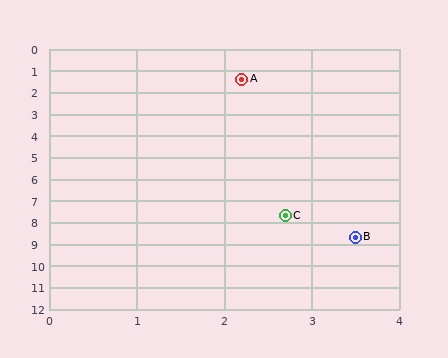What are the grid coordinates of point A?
Point A is at approximately (2.2, 1.4).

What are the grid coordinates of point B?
Point B is at approximately (3.5, 8.7).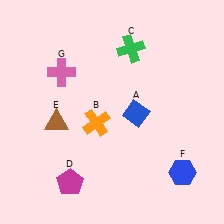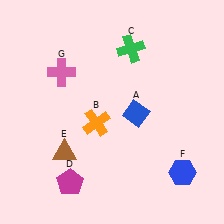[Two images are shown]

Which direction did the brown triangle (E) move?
The brown triangle (E) moved down.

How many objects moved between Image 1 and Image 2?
1 object moved between the two images.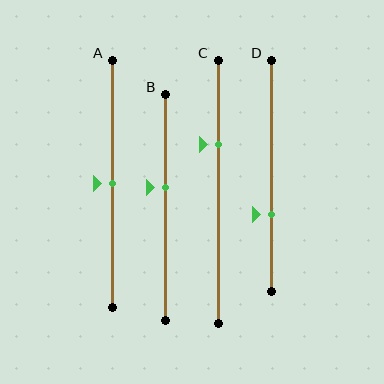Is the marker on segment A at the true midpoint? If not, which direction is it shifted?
Yes, the marker on segment A is at the true midpoint.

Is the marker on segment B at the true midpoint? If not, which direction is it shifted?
No, the marker on segment B is shifted upward by about 9% of the segment length.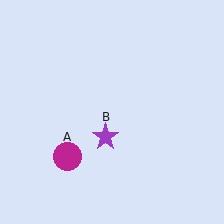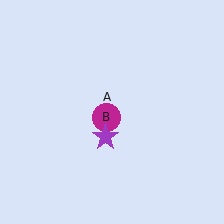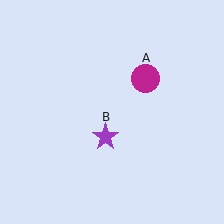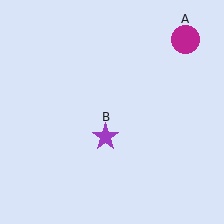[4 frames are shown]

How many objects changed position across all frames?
1 object changed position: magenta circle (object A).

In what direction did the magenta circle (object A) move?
The magenta circle (object A) moved up and to the right.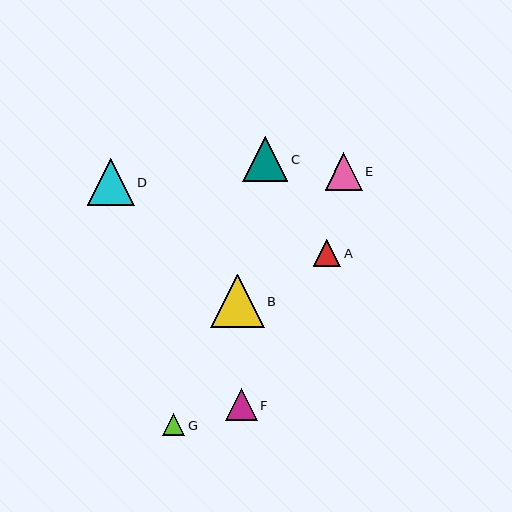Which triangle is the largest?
Triangle B is the largest with a size of approximately 54 pixels.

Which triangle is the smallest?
Triangle G is the smallest with a size of approximately 22 pixels.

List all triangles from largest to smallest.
From largest to smallest: B, D, C, E, F, A, G.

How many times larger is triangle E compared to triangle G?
Triangle E is approximately 1.7 times the size of triangle G.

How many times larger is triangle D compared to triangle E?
Triangle D is approximately 1.3 times the size of triangle E.